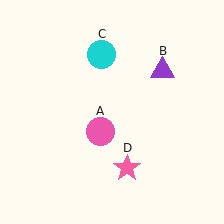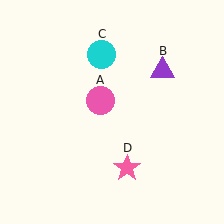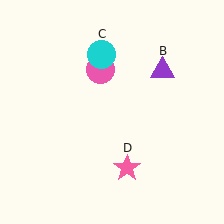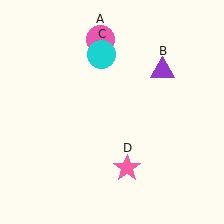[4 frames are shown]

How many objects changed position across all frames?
1 object changed position: pink circle (object A).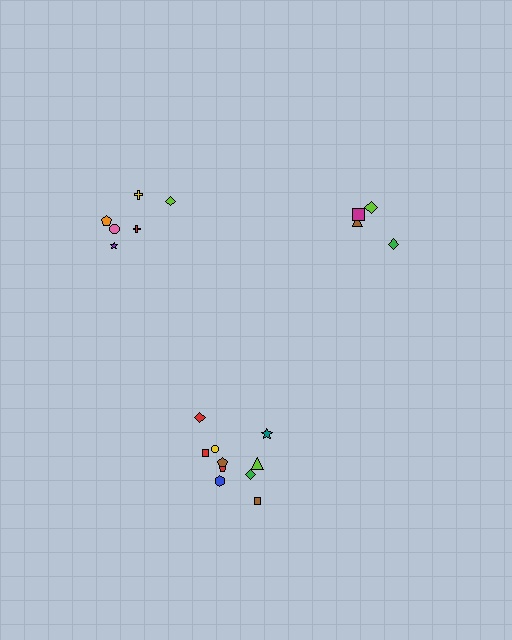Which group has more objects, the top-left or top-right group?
The top-left group.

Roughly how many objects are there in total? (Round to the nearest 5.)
Roughly 20 objects in total.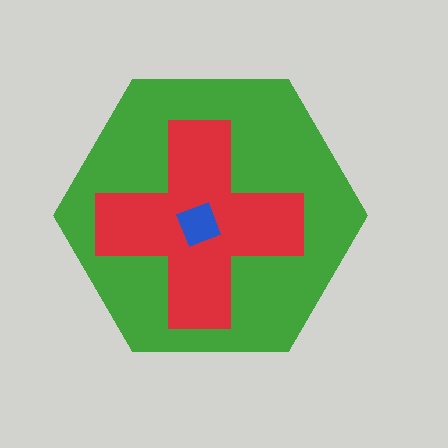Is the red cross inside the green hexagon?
Yes.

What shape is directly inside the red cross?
The blue square.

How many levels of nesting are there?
3.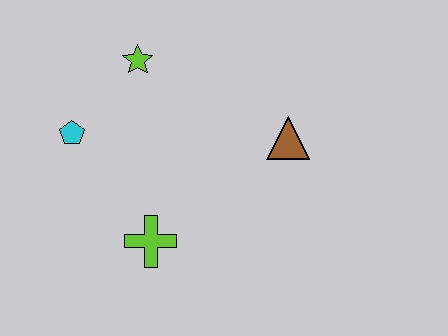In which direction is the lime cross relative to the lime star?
The lime cross is below the lime star.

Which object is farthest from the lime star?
The lime cross is farthest from the lime star.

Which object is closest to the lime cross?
The cyan pentagon is closest to the lime cross.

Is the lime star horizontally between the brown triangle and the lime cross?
No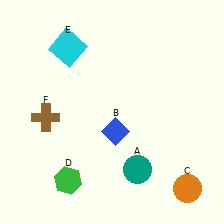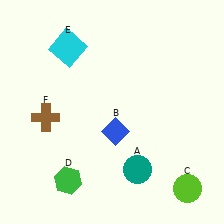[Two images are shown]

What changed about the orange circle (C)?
In Image 1, C is orange. In Image 2, it changed to lime.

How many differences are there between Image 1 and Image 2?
There is 1 difference between the two images.